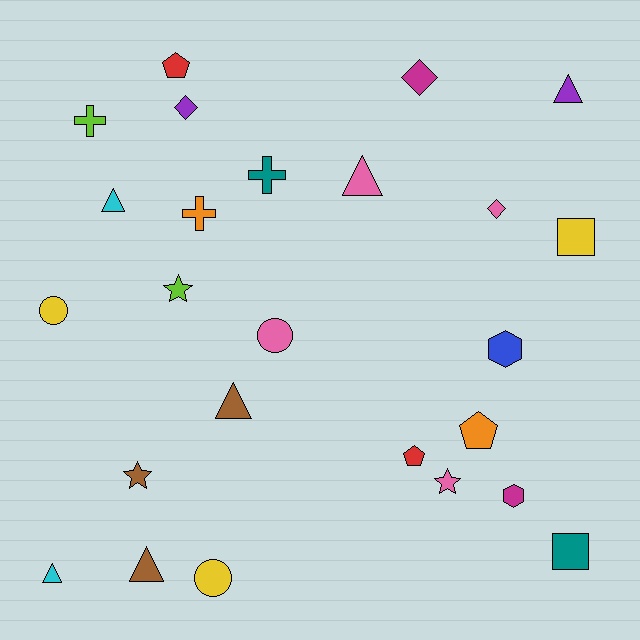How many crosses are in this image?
There are 3 crosses.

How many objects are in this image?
There are 25 objects.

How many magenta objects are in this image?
There are 2 magenta objects.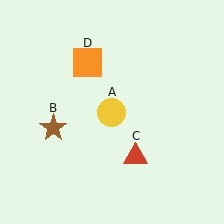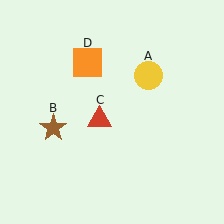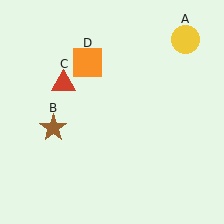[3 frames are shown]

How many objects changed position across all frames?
2 objects changed position: yellow circle (object A), red triangle (object C).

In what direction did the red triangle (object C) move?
The red triangle (object C) moved up and to the left.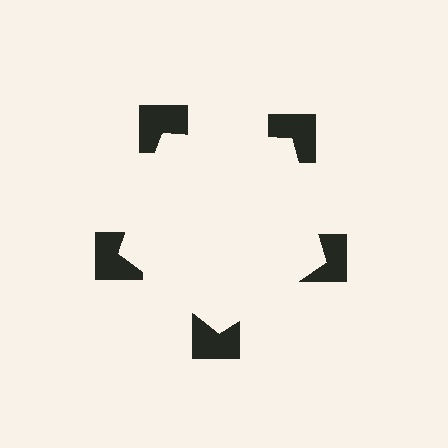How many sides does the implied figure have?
5 sides.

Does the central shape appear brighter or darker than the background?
It typically appears slightly brighter than the background, even though no actual brightness change is drawn.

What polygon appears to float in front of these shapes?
An illusory pentagon — its edges are inferred from the aligned wedge cuts in the notched squares, not physically drawn.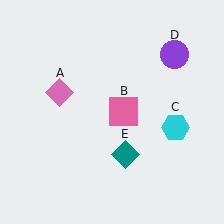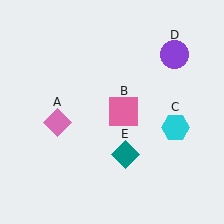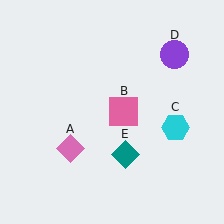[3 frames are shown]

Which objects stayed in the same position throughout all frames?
Pink square (object B) and cyan hexagon (object C) and purple circle (object D) and teal diamond (object E) remained stationary.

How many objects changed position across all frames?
1 object changed position: pink diamond (object A).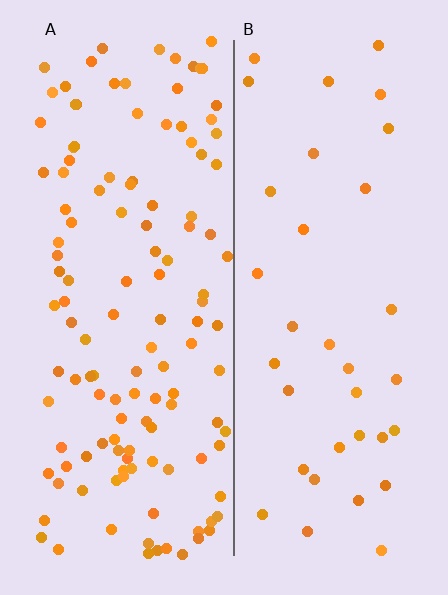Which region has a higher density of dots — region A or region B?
A (the left).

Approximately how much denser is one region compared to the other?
Approximately 3.5× — region A over region B.